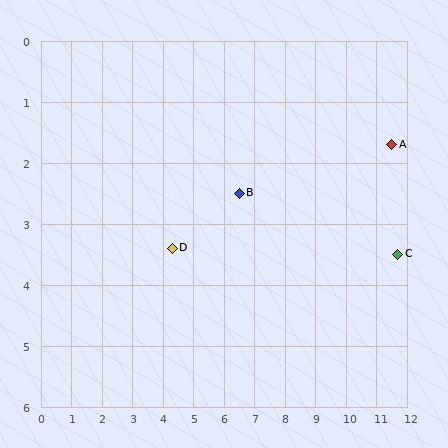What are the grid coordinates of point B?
Point B is at approximately (6.5, 2.5).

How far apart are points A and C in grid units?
Points A and C are about 1.8 grid units apart.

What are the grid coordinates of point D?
Point D is at approximately (4.3, 3.4).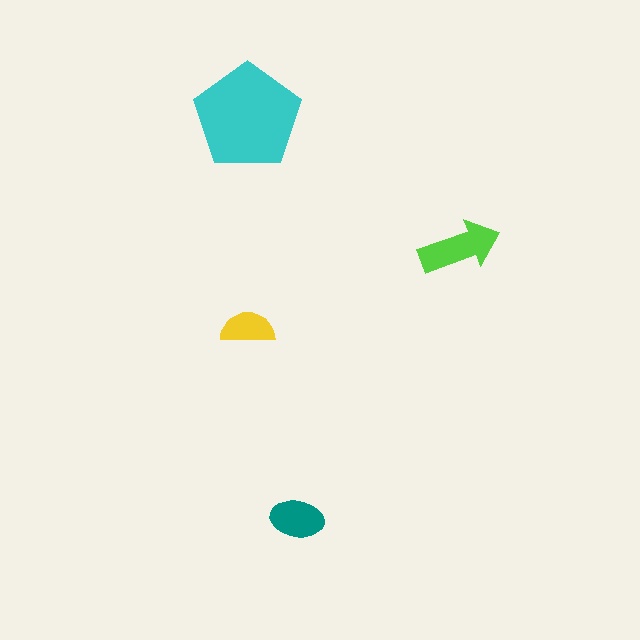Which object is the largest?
The cyan pentagon.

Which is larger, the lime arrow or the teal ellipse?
The lime arrow.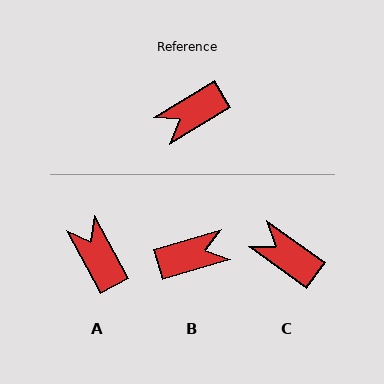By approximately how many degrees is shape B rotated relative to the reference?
Approximately 165 degrees counter-clockwise.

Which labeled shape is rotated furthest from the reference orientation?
B, about 165 degrees away.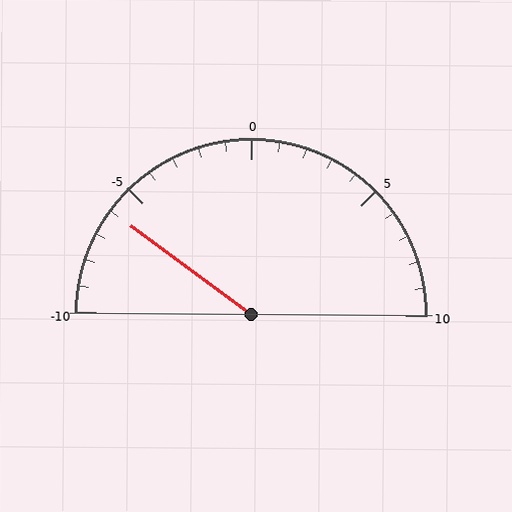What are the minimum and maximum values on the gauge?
The gauge ranges from -10 to 10.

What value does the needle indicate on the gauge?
The needle indicates approximately -6.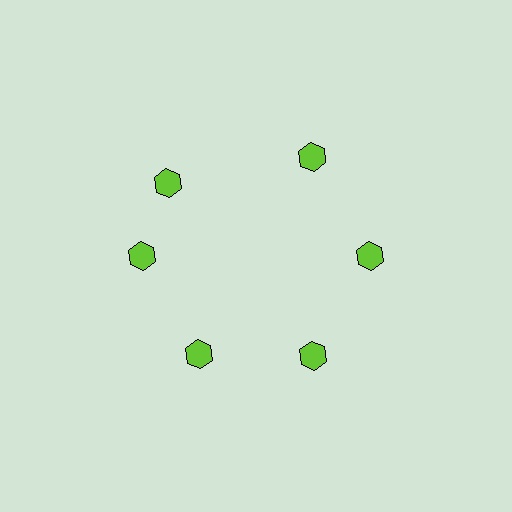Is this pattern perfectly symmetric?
No. The 6 lime hexagons are arranged in a ring, but one element near the 11 o'clock position is rotated out of alignment along the ring, breaking the 6-fold rotational symmetry.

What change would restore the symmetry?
The symmetry would be restored by rotating it back into even spacing with its neighbors so that all 6 hexagons sit at equal angles and equal distance from the center.